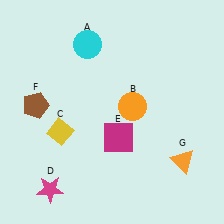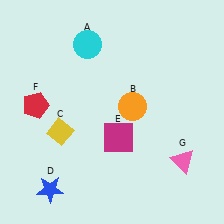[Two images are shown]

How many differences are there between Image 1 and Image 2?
There are 3 differences between the two images.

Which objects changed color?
D changed from magenta to blue. F changed from brown to red. G changed from orange to pink.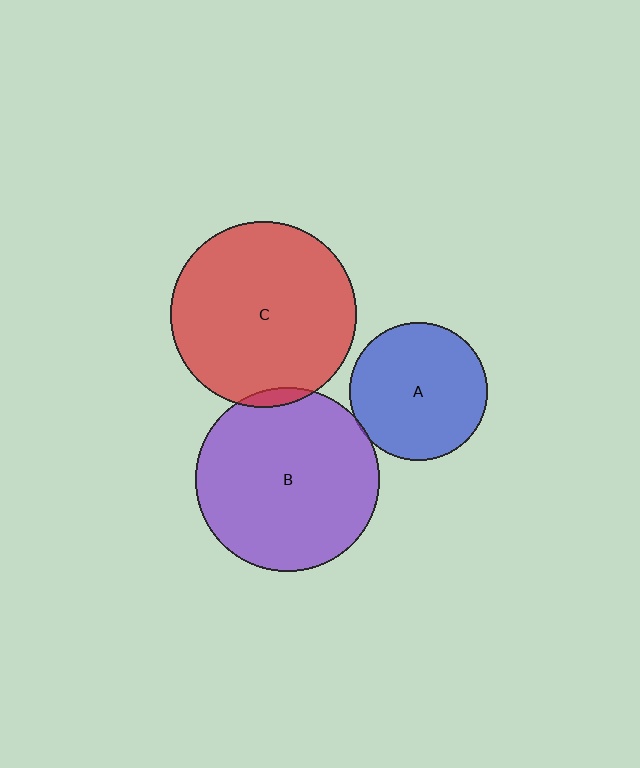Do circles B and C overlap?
Yes.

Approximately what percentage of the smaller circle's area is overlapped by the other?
Approximately 5%.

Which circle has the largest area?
Circle C (red).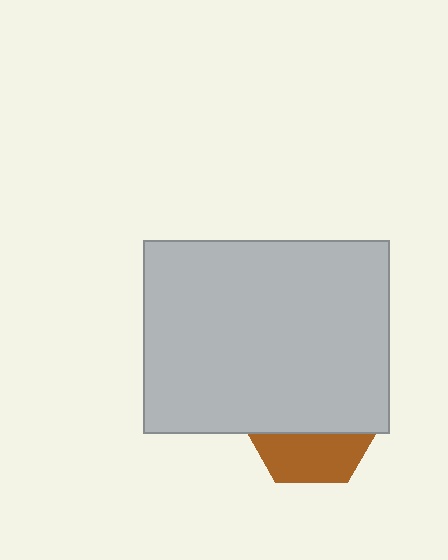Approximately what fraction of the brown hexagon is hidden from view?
Roughly 63% of the brown hexagon is hidden behind the light gray rectangle.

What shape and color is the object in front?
The object in front is a light gray rectangle.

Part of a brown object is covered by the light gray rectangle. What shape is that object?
It is a hexagon.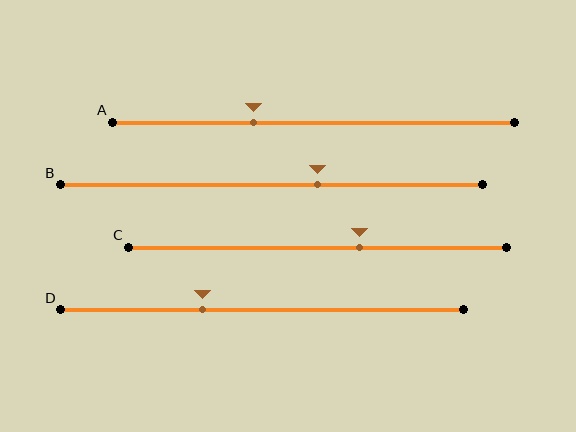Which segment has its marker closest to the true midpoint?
Segment B has its marker closest to the true midpoint.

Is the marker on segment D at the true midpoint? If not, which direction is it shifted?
No, the marker on segment D is shifted to the left by about 15% of the segment length.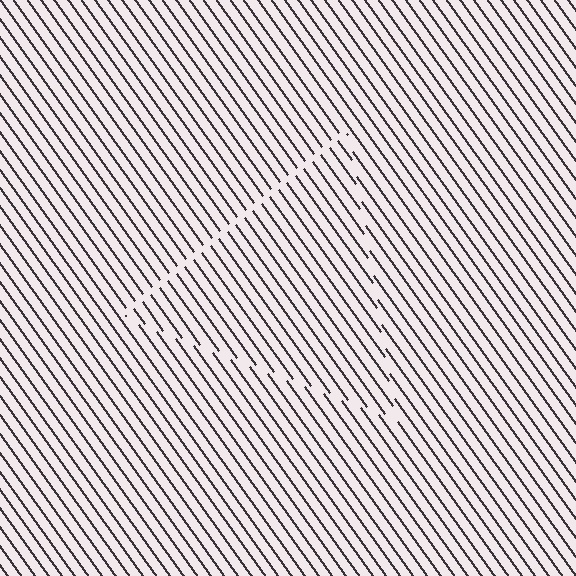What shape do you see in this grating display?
An illusory triangle. The interior of the shape contains the same grating, shifted by half a period — the contour is defined by the phase discontinuity where line-ends from the inner and outer gratings abut.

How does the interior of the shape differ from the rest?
The interior of the shape contains the same grating, shifted by half a period — the contour is defined by the phase discontinuity where line-ends from the inner and outer gratings abut.